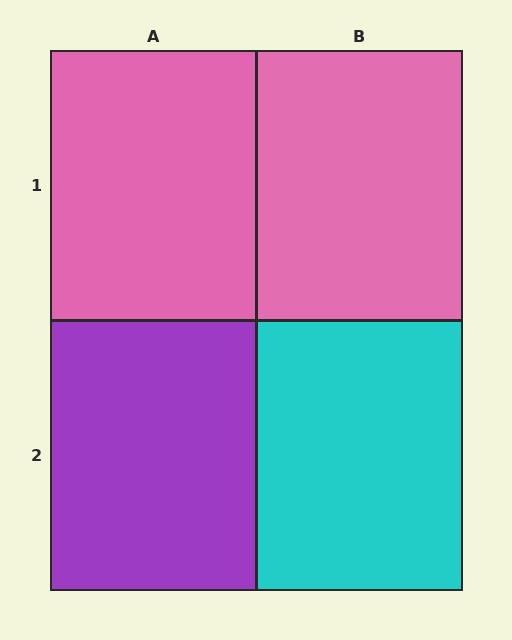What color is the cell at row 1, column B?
Pink.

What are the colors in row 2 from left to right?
Purple, cyan.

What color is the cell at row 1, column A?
Pink.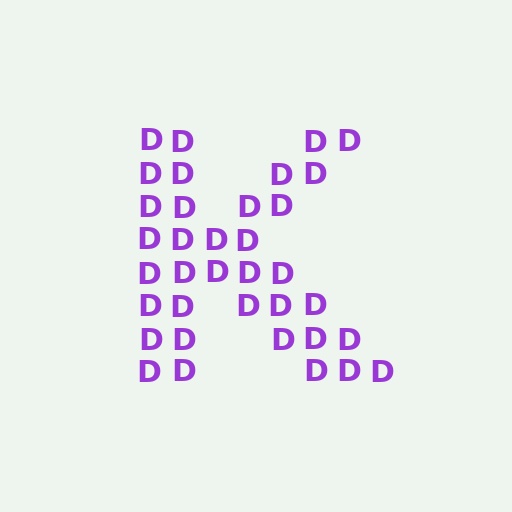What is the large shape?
The large shape is the letter K.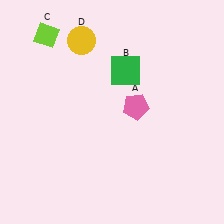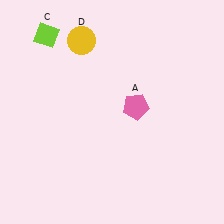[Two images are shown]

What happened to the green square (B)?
The green square (B) was removed in Image 2. It was in the top-right area of Image 1.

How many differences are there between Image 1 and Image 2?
There is 1 difference between the two images.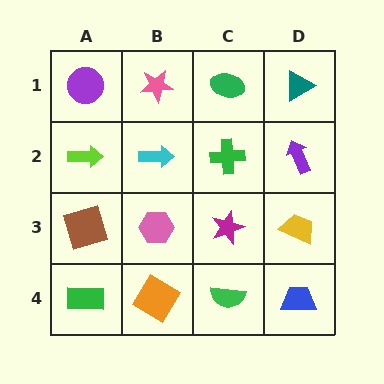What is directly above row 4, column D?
A yellow trapezoid.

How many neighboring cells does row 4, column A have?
2.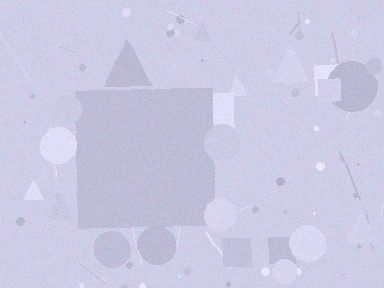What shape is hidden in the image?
A square is hidden in the image.